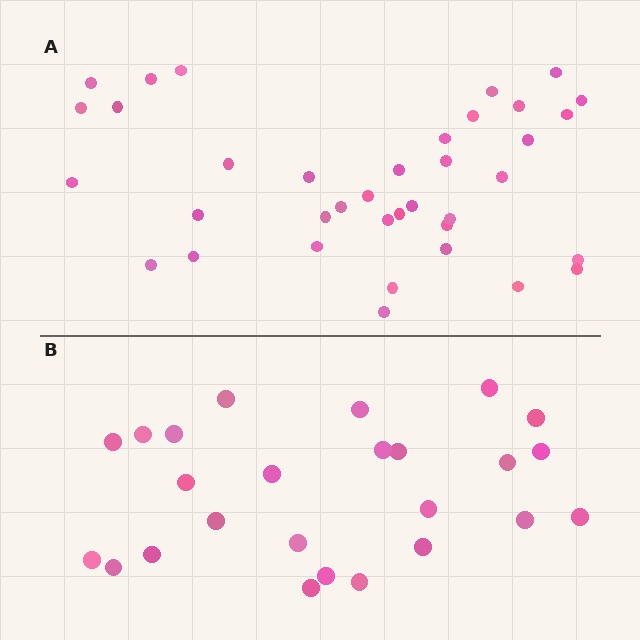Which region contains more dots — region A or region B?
Region A (the top region) has more dots.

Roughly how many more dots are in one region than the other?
Region A has roughly 12 or so more dots than region B.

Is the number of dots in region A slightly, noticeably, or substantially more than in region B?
Region A has substantially more. The ratio is roughly 1.5 to 1.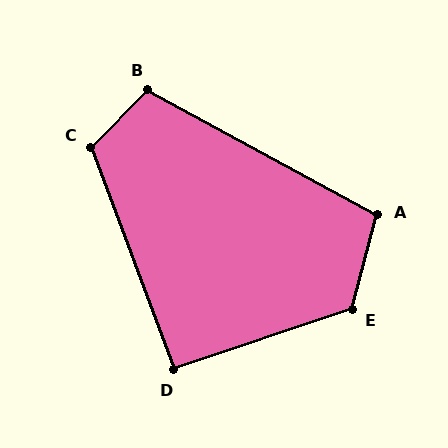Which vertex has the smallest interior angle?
D, at approximately 92 degrees.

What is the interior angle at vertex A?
Approximately 103 degrees (obtuse).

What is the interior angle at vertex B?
Approximately 107 degrees (obtuse).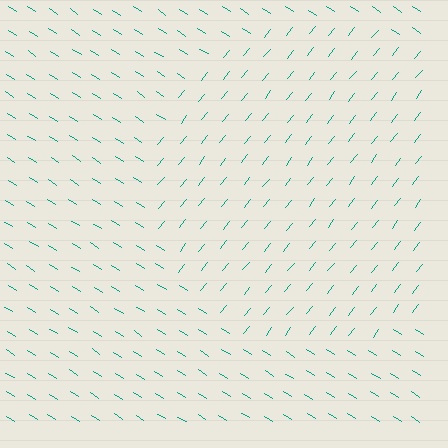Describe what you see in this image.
The image is filled with small teal line segments. A circle region in the image has lines oriented differently from the surrounding lines, creating a visible texture boundary.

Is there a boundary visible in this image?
Yes, there is a texture boundary formed by a change in line orientation.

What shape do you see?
I see a circle.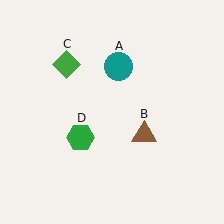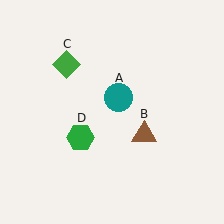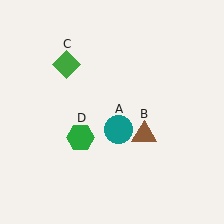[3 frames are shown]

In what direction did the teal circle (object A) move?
The teal circle (object A) moved down.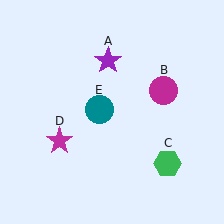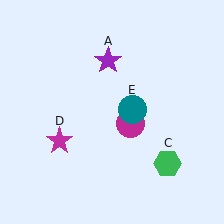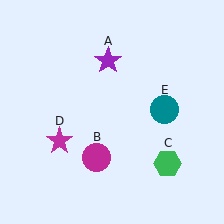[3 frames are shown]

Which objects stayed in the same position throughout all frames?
Purple star (object A) and green hexagon (object C) and magenta star (object D) remained stationary.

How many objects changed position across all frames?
2 objects changed position: magenta circle (object B), teal circle (object E).